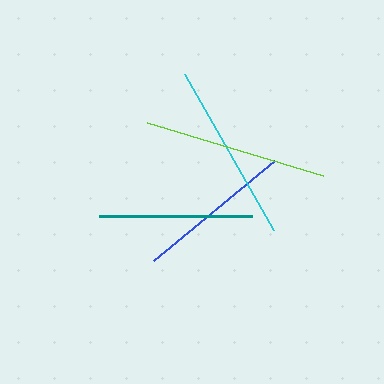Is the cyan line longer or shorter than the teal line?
The cyan line is longer than the teal line.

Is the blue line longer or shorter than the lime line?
The lime line is longer than the blue line.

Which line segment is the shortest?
The teal line is the shortest at approximately 152 pixels.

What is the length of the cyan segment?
The cyan segment is approximately 179 pixels long.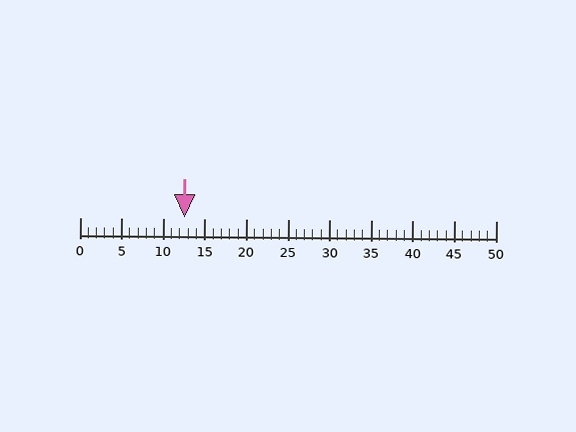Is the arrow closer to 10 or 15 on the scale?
The arrow is closer to 15.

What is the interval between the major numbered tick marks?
The major tick marks are spaced 5 units apart.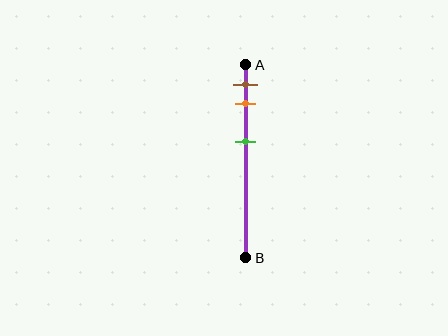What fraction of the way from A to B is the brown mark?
The brown mark is approximately 10% (0.1) of the way from A to B.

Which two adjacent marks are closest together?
The brown and orange marks are the closest adjacent pair.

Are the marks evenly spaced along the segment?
No, the marks are not evenly spaced.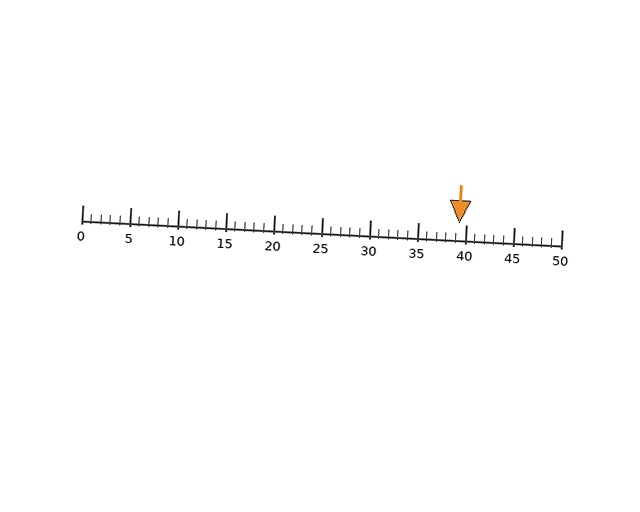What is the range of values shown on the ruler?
The ruler shows values from 0 to 50.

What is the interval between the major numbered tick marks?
The major tick marks are spaced 5 units apart.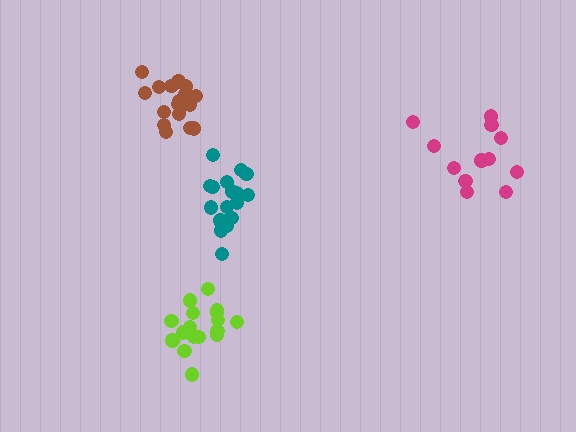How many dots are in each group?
Group 1: 18 dots, Group 2: 12 dots, Group 3: 17 dots, Group 4: 18 dots (65 total).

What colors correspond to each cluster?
The clusters are colored: lime, magenta, teal, brown.